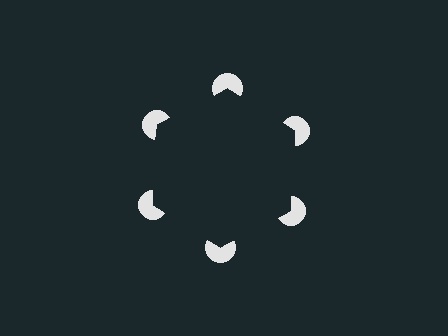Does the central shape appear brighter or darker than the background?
It typically appears slightly darker than the background, even though no actual brightness change is drawn.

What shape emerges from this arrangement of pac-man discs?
An illusory hexagon — its edges are inferred from the aligned wedge cuts in the pac-man discs, not physically drawn.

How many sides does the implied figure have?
6 sides.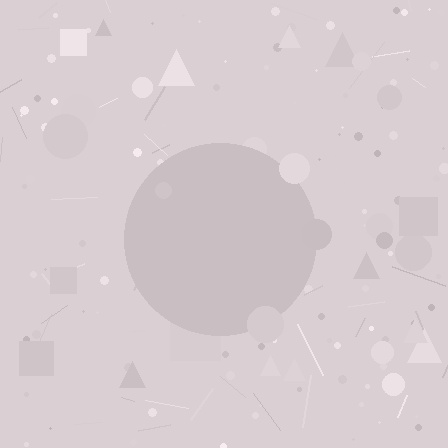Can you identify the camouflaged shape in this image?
The camouflaged shape is a circle.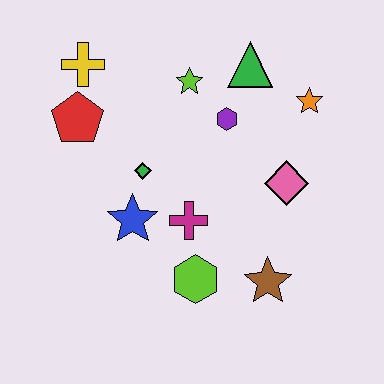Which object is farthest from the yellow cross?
The brown star is farthest from the yellow cross.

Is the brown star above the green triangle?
No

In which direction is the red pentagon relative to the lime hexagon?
The red pentagon is above the lime hexagon.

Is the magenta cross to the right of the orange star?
No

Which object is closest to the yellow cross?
The red pentagon is closest to the yellow cross.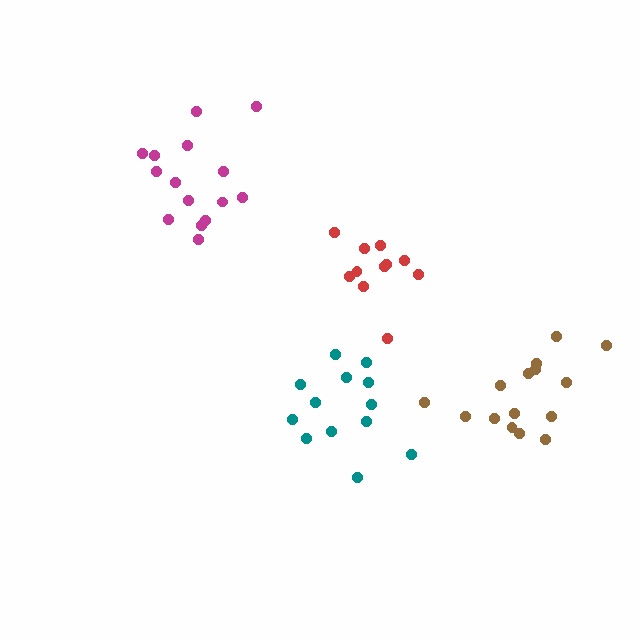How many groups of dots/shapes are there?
There are 4 groups.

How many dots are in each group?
Group 1: 13 dots, Group 2: 11 dots, Group 3: 15 dots, Group 4: 15 dots (54 total).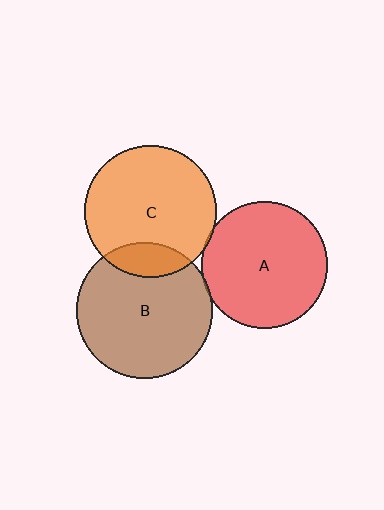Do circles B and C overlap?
Yes.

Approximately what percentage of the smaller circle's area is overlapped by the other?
Approximately 15%.